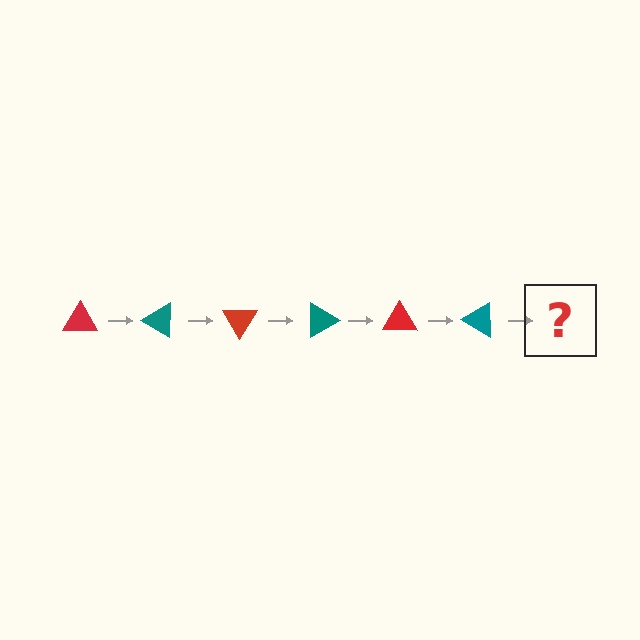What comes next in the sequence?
The next element should be a red triangle, rotated 180 degrees from the start.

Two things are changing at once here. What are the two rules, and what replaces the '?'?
The two rules are that it rotates 30 degrees each step and the color cycles through red and teal. The '?' should be a red triangle, rotated 180 degrees from the start.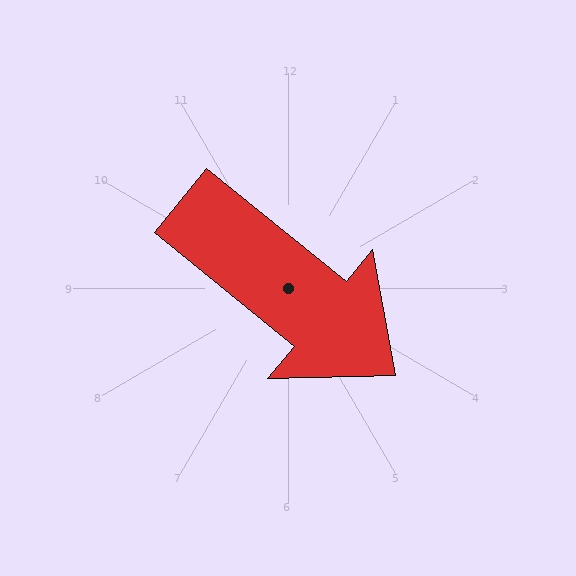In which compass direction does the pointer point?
Southeast.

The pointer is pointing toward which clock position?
Roughly 4 o'clock.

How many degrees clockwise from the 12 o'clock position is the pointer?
Approximately 129 degrees.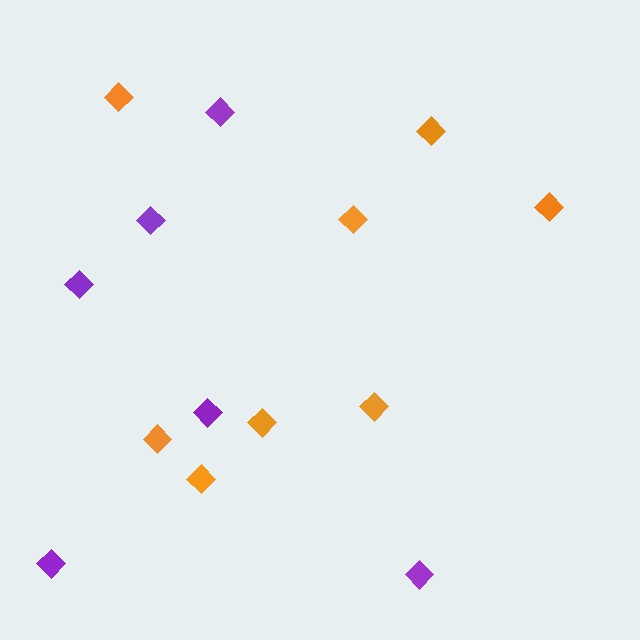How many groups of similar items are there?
There are 2 groups: one group of orange diamonds (8) and one group of purple diamonds (6).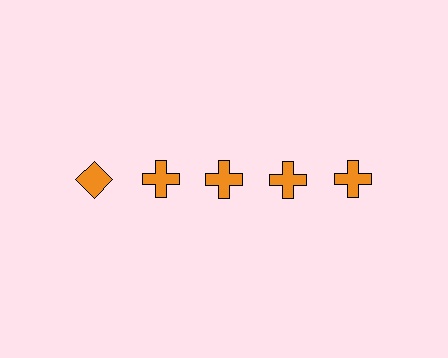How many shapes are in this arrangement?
There are 5 shapes arranged in a grid pattern.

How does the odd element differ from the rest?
It has a different shape: diamond instead of cross.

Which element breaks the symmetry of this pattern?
The orange diamond in the top row, leftmost column breaks the symmetry. All other shapes are orange crosses.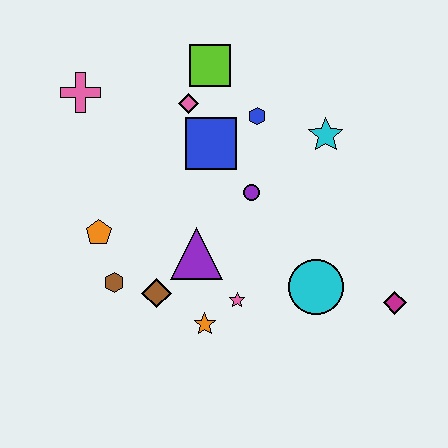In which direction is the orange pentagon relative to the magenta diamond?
The orange pentagon is to the left of the magenta diamond.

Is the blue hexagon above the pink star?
Yes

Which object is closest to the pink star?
The orange star is closest to the pink star.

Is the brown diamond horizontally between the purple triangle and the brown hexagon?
Yes